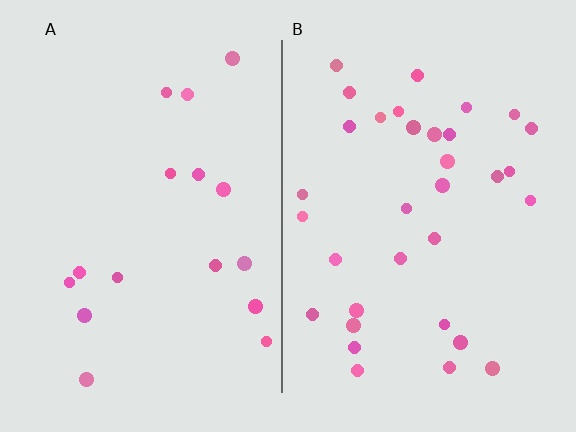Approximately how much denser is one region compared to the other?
Approximately 2.0× — region B over region A.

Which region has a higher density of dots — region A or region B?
B (the right).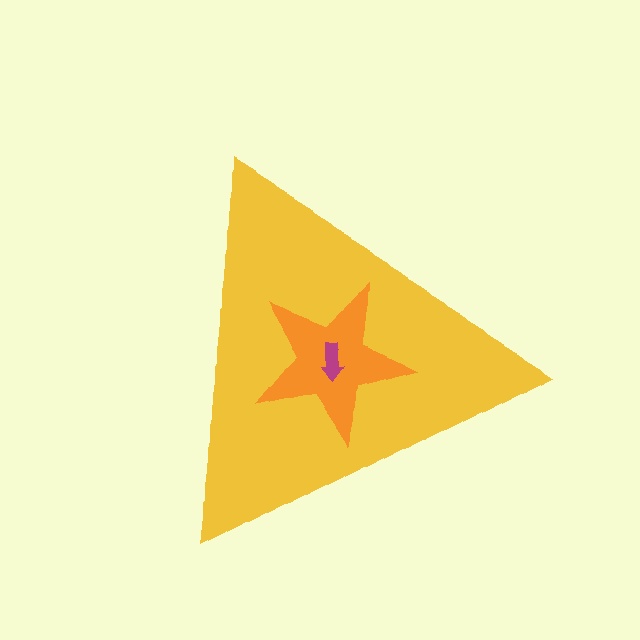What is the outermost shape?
The yellow triangle.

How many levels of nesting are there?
3.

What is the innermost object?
The magenta arrow.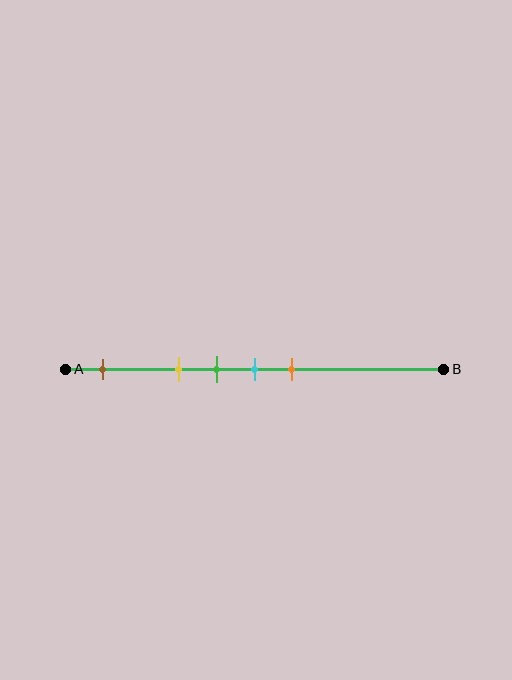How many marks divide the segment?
There are 5 marks dividing the segment.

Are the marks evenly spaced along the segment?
No, the marks are not evenly spaced.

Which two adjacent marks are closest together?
The green and cyan marks are the closest adjacent pair.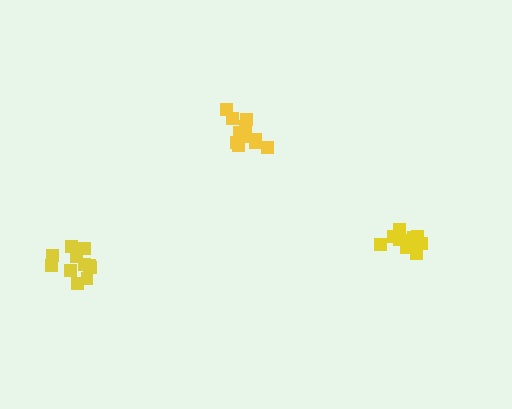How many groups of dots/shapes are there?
There are 3 groups.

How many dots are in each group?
Group 1: 10 dots, Group 2: 11 dots, Group 3: 12 dots (33 total).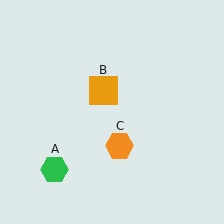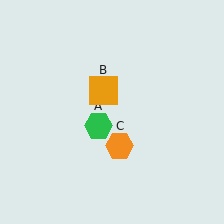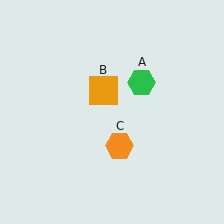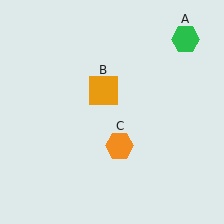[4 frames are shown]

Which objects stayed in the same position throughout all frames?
Orange square (object B) and orange hexagon (object C) remained stationary.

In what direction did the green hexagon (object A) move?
The green hexagon (object A) moved up and to the right.